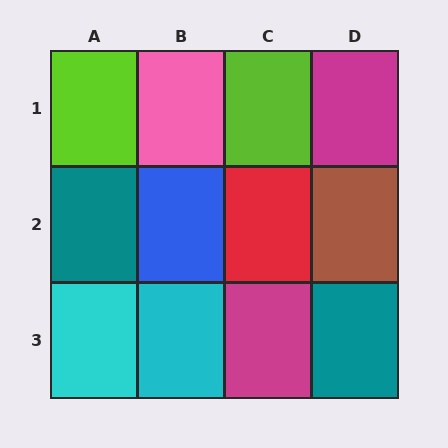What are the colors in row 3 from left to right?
Cyan, cyan, magenta, teal.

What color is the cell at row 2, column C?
Red.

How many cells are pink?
1 cell is pink.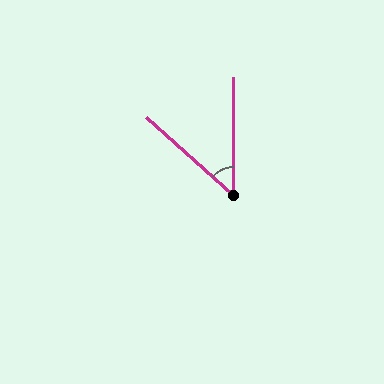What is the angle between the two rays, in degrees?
Approximately 48 degrees.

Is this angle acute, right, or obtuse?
It is acute.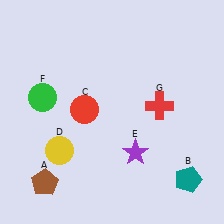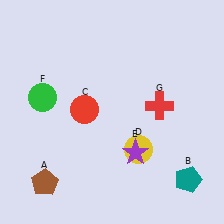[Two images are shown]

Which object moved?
The yellow circle (D) moved right.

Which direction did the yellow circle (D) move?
The yellow circle (D) moved right.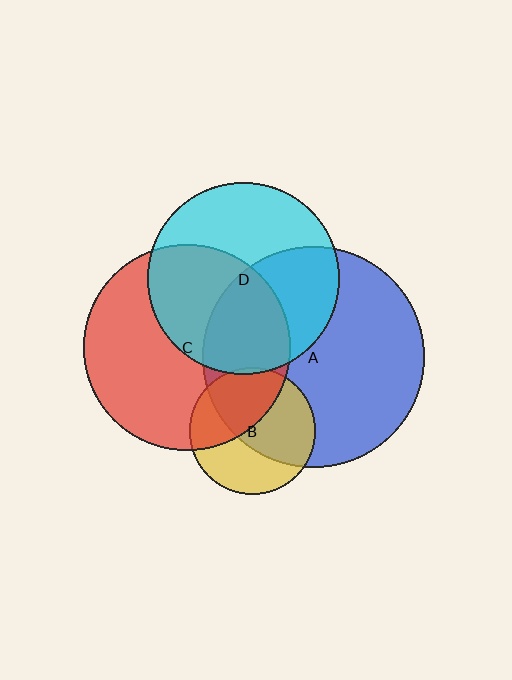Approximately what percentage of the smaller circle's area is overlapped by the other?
Approximately 5%.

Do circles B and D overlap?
Yes.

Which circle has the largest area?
Circle A (blue).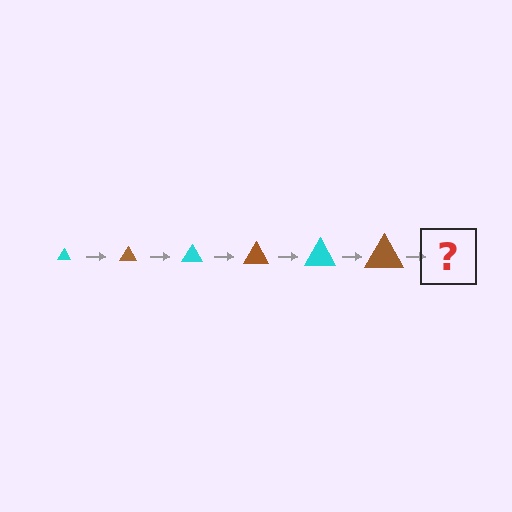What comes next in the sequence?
The next element should be a cyan triangle, larger than the previous one.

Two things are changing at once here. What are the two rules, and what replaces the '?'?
The two rules are that the triangle grows larger each step and the color cycles through cyan and brown. The '?' should be a cyan triangle, larger than the previous one.